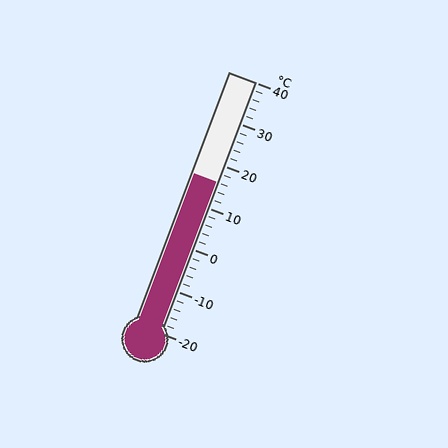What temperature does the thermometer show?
The thermometer shows approximately 16°C.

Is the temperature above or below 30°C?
The temperature is below 30°C.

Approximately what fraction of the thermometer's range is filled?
The thermometer is filled to approximately 60% of its range.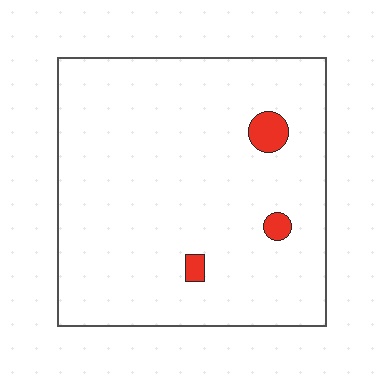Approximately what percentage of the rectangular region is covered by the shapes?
Approximately 5%.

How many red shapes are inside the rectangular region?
3.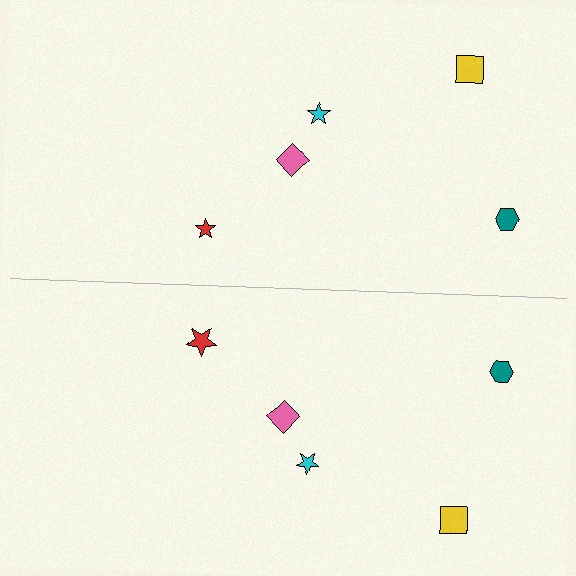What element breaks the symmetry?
The red star on the bottom side has a different size than its mirror counterpart.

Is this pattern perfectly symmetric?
No, the pattern is not perfectly symmetric. The red star on the bottom side has a different size than its mirror counterpart.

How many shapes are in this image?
There are 10 shapes in this image.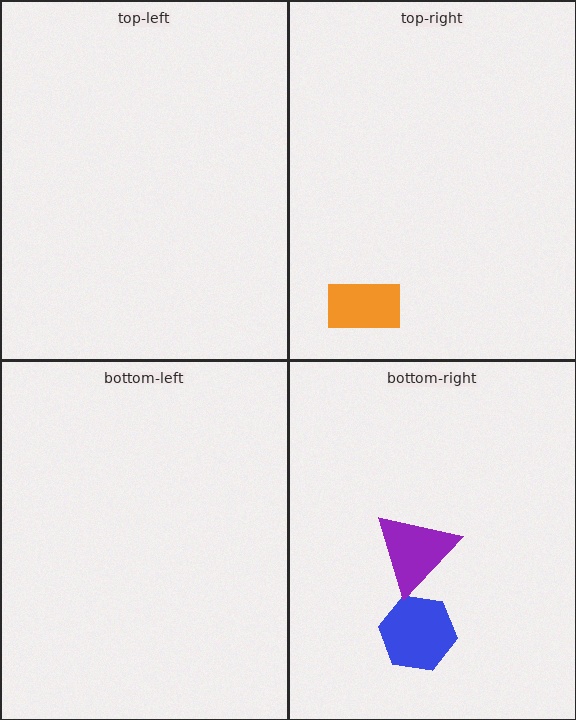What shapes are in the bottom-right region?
The blue hexagon, the purple triangle.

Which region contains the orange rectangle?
The top-right region.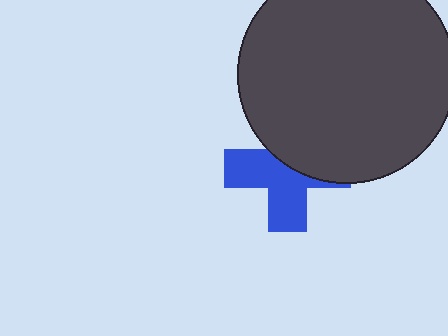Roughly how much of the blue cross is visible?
About half of it is visible (roughly 54%).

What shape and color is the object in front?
The object in front is a dark gray circle.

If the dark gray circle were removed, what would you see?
You would see the complete blue cross.